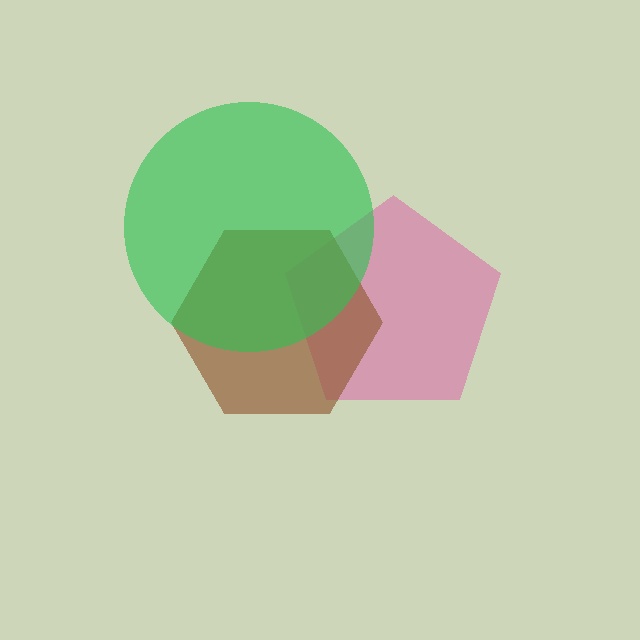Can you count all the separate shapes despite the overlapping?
Yes, there are 3 separate shapes.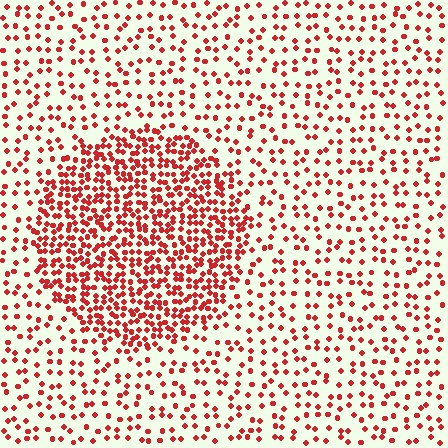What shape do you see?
I see a circle.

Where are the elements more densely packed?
The elements are more densely packed inside the circle boundary.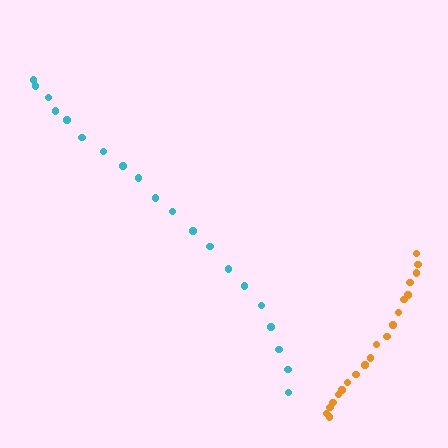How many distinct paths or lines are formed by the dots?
There are 2 distinct paths.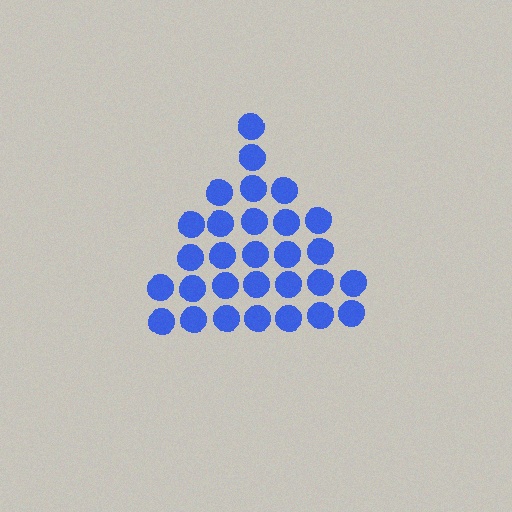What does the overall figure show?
The overall figure shows a triangle.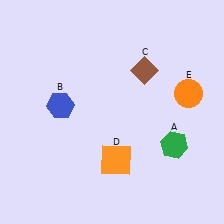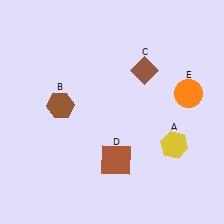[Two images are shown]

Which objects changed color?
A changed from green to yellow. B changed from blue to brown. D changed from orange to brown.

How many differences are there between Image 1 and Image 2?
There are 3 differences between the two images.